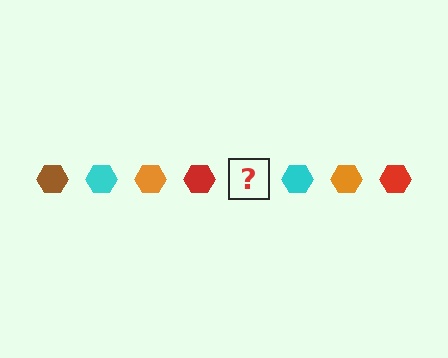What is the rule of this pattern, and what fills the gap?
The rule is that the pattern cycles through brown, cyan, orange, red hexagons. The gap should be filled with a brown hexagon.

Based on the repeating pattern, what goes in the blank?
The blank should be a brown hexagon.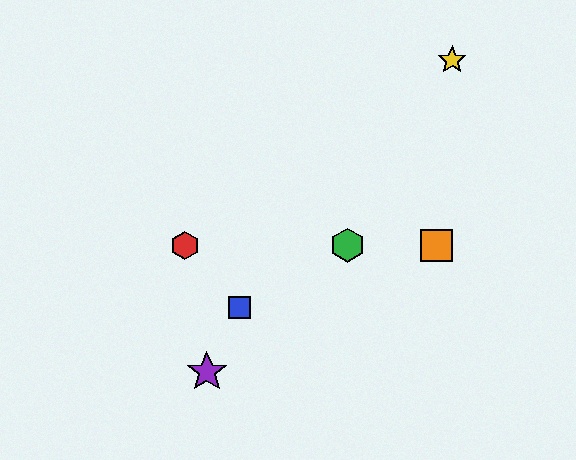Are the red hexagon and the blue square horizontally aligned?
No, the red hexagon is at y≈245 and the blue square is at y≈308.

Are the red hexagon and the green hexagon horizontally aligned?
Yes, both are at y≈245.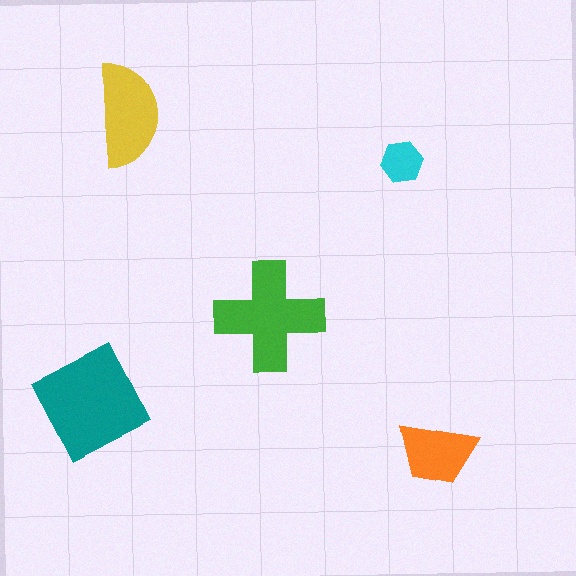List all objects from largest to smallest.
The teal diamond, the green cross, the yellow semicircle, the orange trapezoid, the cyan hexagon.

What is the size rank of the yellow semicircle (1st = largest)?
3rd.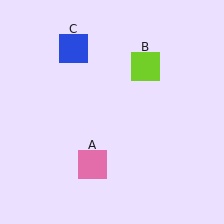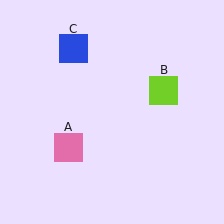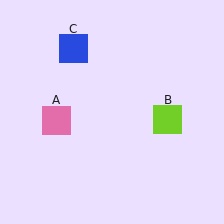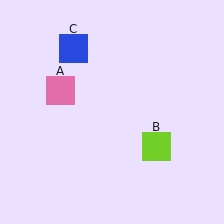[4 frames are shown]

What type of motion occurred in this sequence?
The pink square (object A), lime square (object B) rotated clockwise around the center of the scene.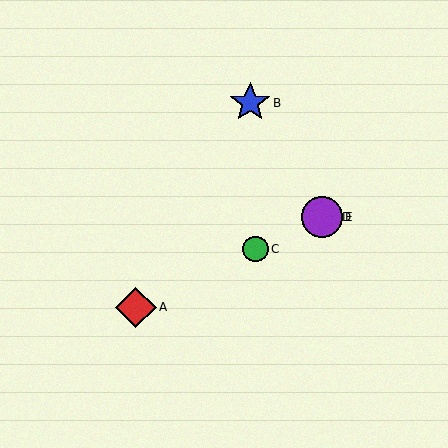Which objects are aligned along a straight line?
Objects A, C, D, E are aligned along a straight line.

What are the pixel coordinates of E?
Object E is at (322, 217).